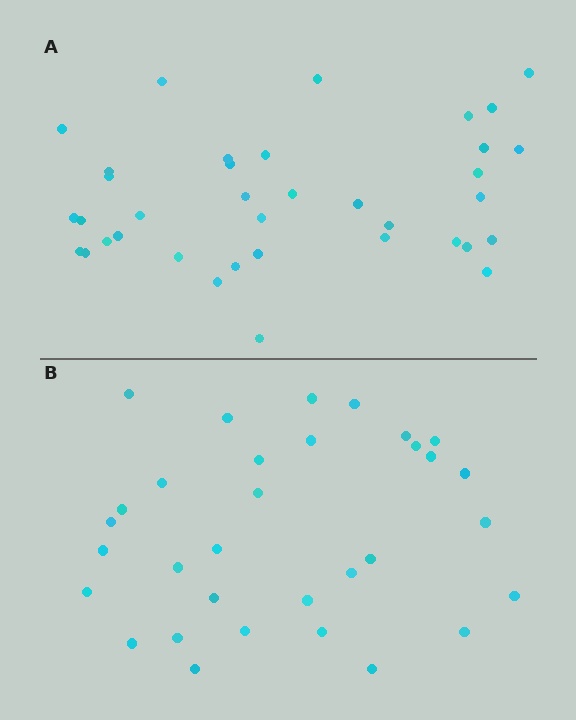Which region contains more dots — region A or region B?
Region A (the top region) has more dots.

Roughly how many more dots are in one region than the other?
Region A has about 5 more dots than region B.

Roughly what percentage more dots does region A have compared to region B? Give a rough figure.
About 15% more.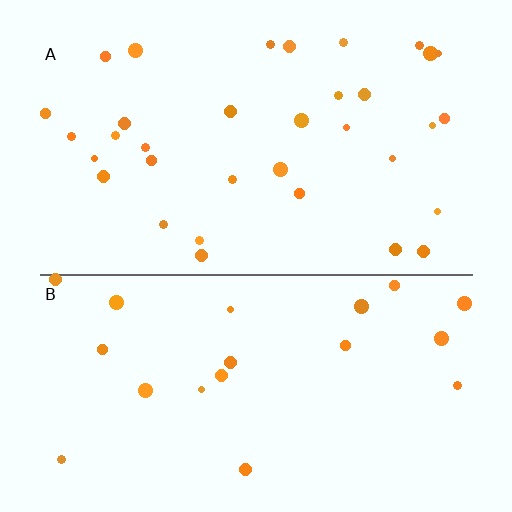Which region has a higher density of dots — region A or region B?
A (the top).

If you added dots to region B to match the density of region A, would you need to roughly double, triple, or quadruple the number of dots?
Approximately double.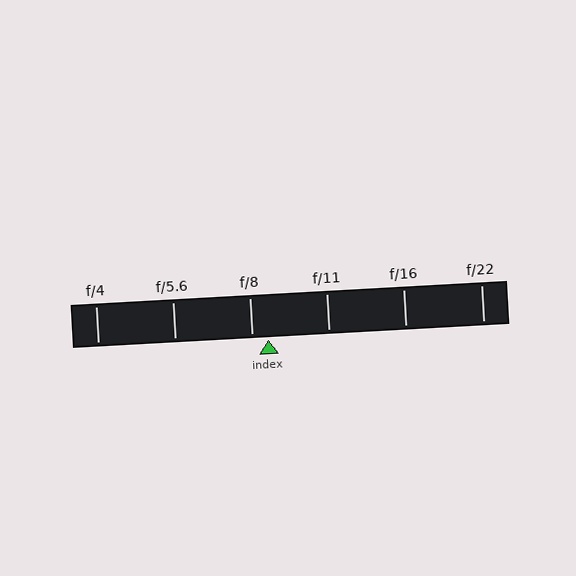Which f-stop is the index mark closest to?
The index mark is closest to f/8.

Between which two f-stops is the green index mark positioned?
The index mark is between f/8 and f/11.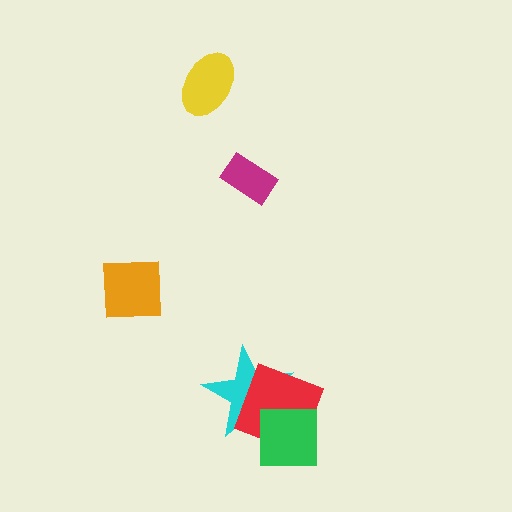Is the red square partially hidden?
Yes, it is partially covered by another shape.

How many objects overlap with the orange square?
0 objects overlap with the orange square.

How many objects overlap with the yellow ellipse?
0 objects overlap with the yellow ellipse.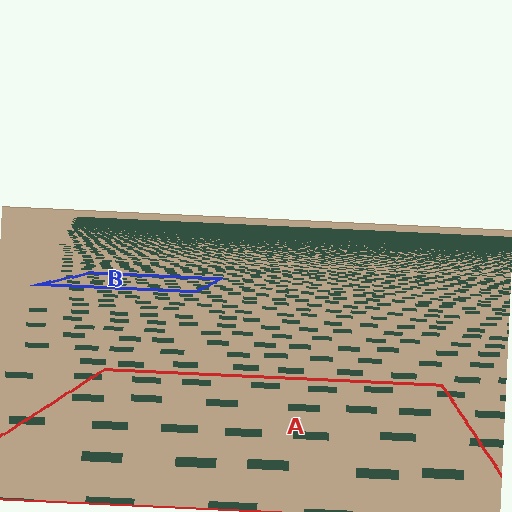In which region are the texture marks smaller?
The texture marks are smaller in region B, because it is farther away.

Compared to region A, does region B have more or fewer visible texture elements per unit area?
Region B has more texture elements per unit area — they are packed more densely because it is farther away.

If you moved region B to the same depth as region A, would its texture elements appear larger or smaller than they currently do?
They would appear larger. At a closer depth, the same texture elements are projected at a bigger on-screen size.